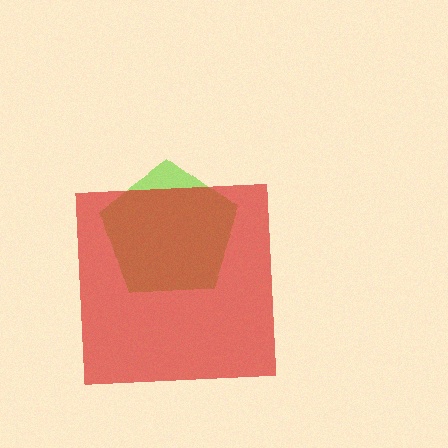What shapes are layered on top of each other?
The layered shapes are: a lime pentagon, a red square.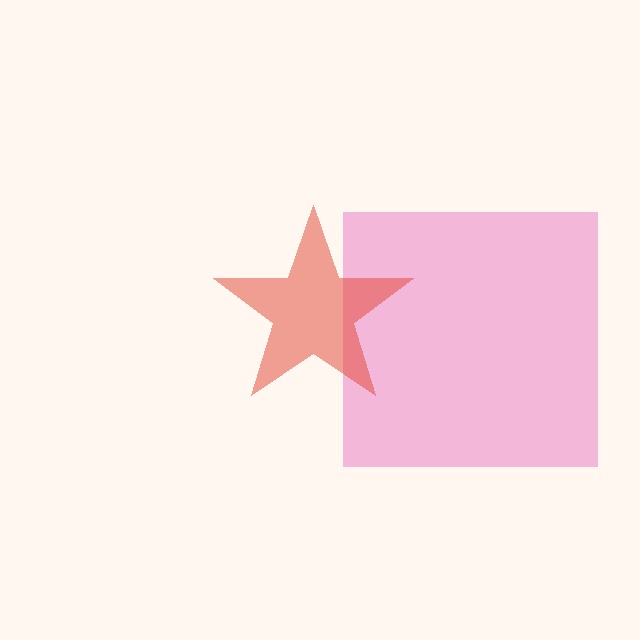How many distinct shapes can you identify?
There are 2 distinct shapes: a pink square, a red star.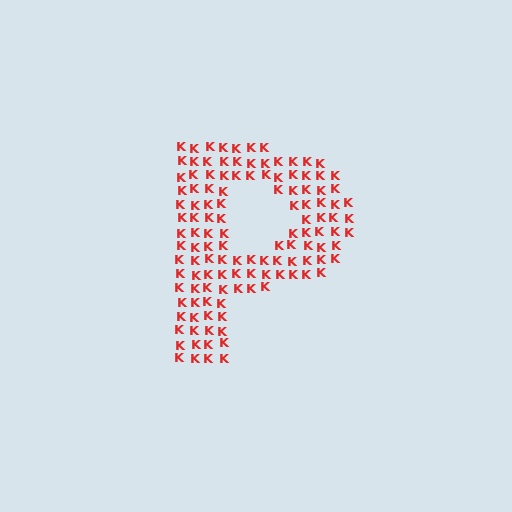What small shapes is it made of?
It is made of small letter K's.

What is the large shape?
The large shape is the letter P.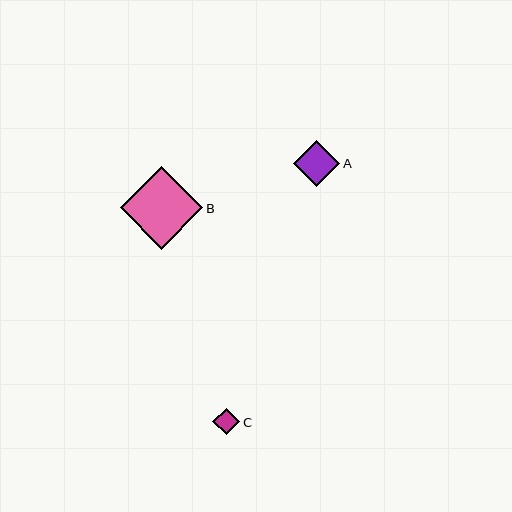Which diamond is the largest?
Diamond B is the largest with a size of approximately 83 pixels.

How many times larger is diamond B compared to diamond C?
Diamond B is approximately 3.1 times the size of diamond C.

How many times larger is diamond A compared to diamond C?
Diamond A is approximately 1.7 times the size of diamond C.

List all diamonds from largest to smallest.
From largest to smallest: B, A, C.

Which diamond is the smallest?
Diamond C is the smallest with a size of approximately 27 pixels.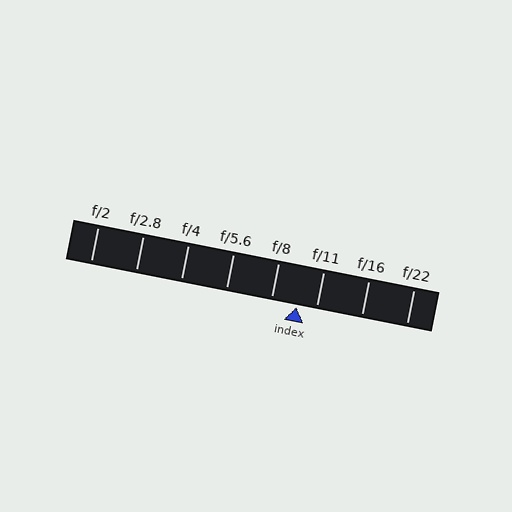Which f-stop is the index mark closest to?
The index mark is closest to f/11.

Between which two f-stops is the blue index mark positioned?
The index mark is between f/8 and f/11.